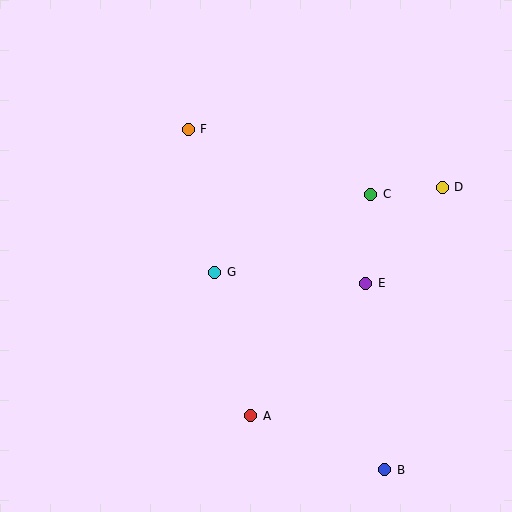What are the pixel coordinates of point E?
Point E is at (366, 283).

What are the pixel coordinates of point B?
Point B is at (385, 470).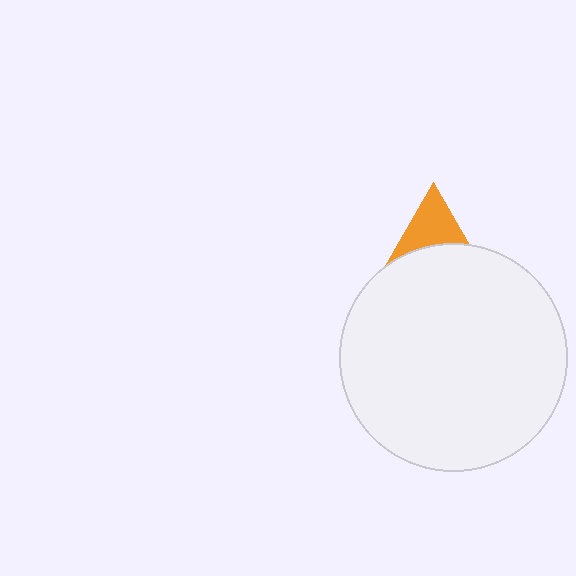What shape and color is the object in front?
The object in front is a white circle.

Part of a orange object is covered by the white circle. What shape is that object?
It is a triangle.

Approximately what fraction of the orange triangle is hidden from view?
Roughly 56% of the orange triangle is hidden behind the white circle.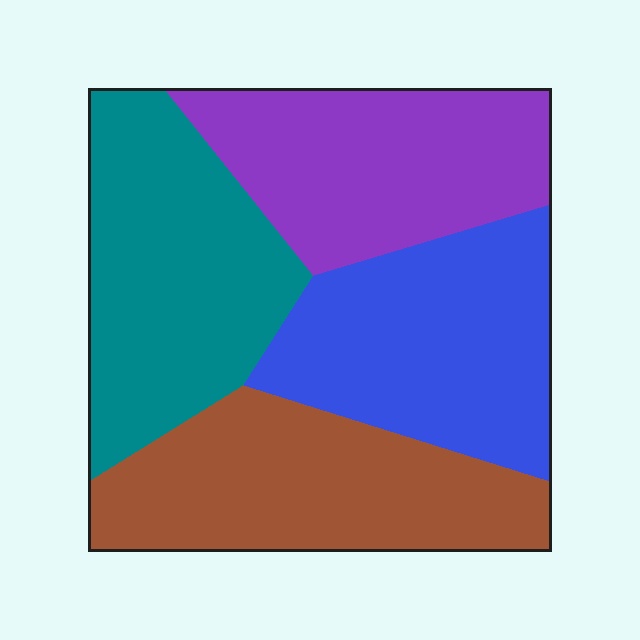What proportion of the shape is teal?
Teal covers roughly 25% of the shape.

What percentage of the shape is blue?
Blue takes up about one quarter (1/4) of the shape.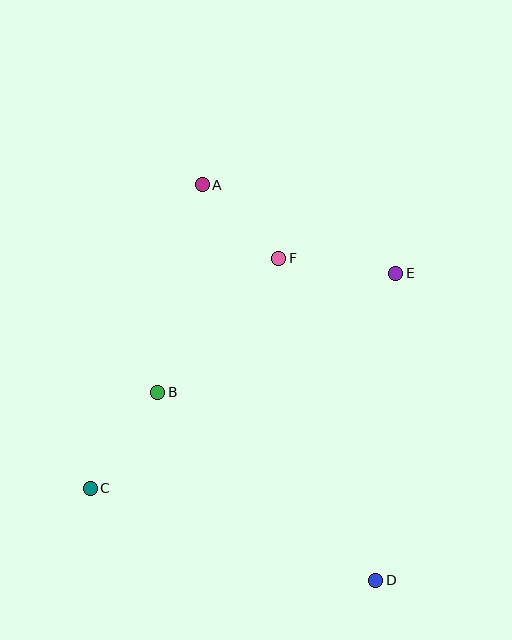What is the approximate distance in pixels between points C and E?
The distance between C and E is approximately 374 pixels.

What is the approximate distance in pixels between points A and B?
The distance between A and B is approximately 212 pixels.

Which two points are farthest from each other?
Points A and D are farthest from each other.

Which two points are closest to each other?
Points A and F are closest to each other.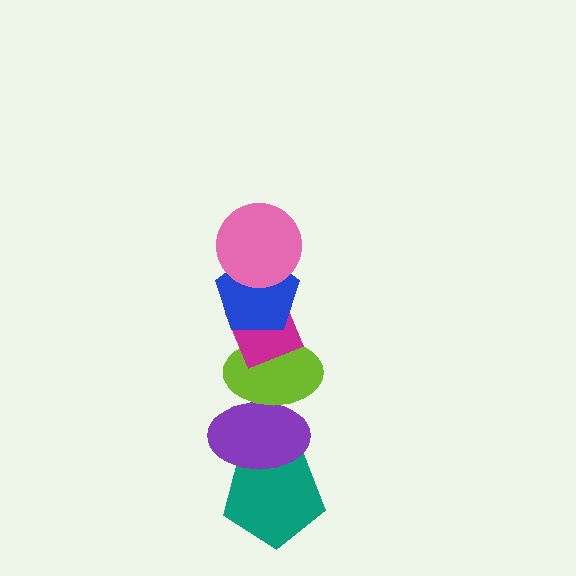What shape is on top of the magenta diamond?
The blue pentagon is on top of the magenta diamond.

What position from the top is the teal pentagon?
The teal pentagon is 6th from the top.